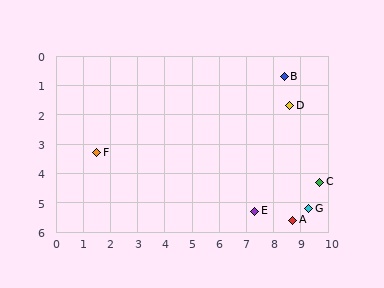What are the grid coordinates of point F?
Point F is at approximately (1.5, 3.3).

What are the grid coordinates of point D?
Point D is at approximately (8.6, 1.7).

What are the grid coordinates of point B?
Point B is at approximately (8.4, 0.7).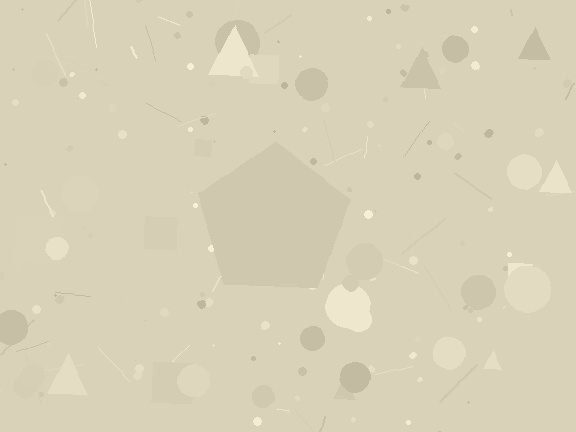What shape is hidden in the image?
A pentagon is hidden in the image.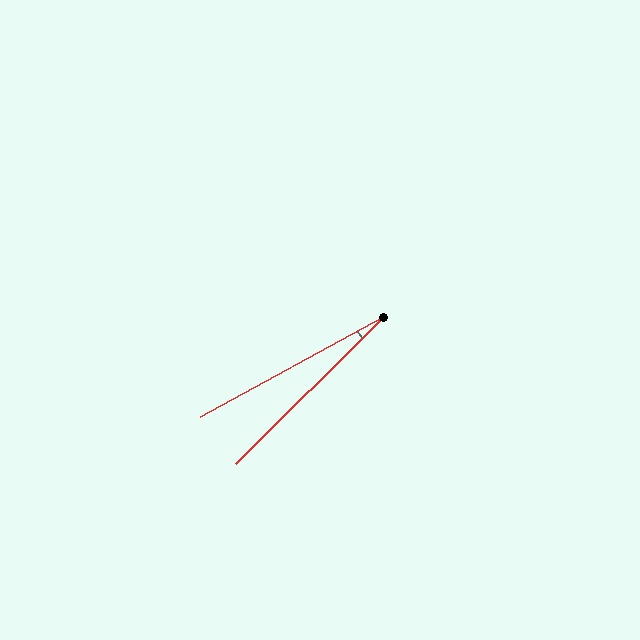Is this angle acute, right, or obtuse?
It is acute.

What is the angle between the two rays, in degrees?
Approximately 16 degrees.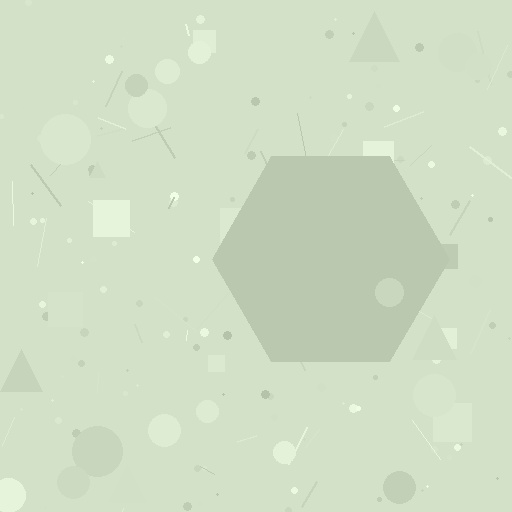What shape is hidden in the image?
A hexagon is hidden in the image.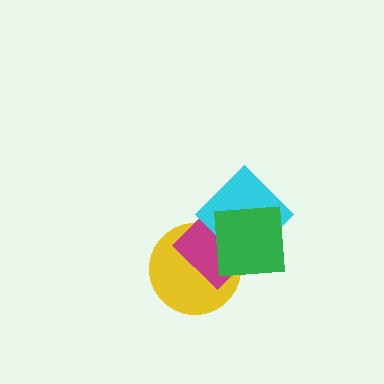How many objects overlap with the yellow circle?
3 objects overlap with the yellow circle.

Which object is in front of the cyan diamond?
The green square is in front of the cyan diamond.